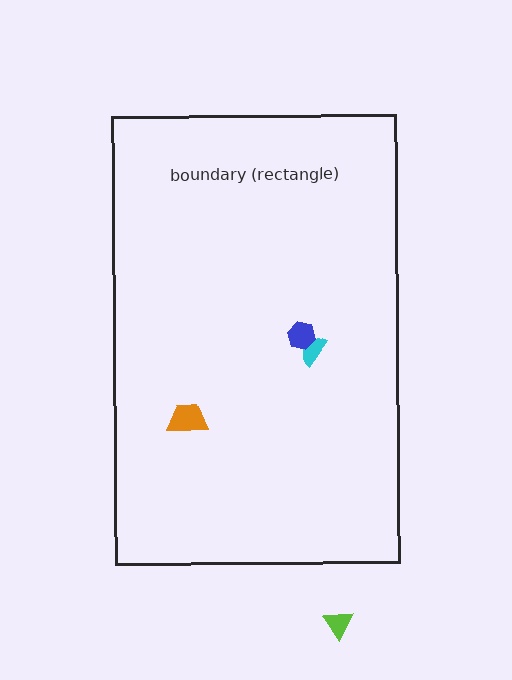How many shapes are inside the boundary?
3 inside, 1 outside.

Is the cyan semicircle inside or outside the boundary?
Inside.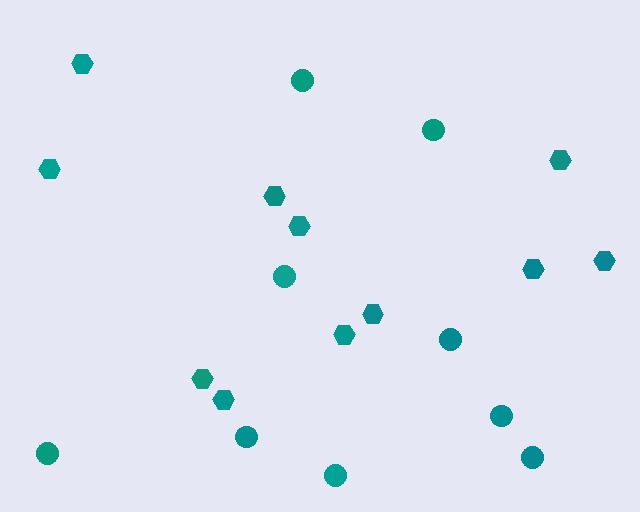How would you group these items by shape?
There are 2 groups: one group of circles (9) and one group of hexagons (11).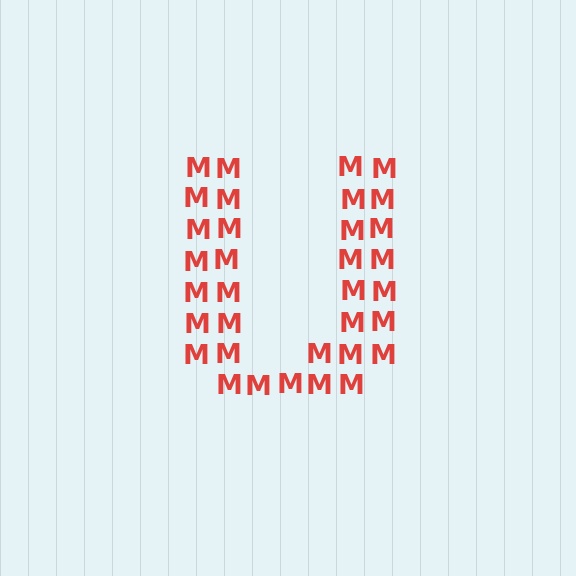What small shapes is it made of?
It is made of small letter M's.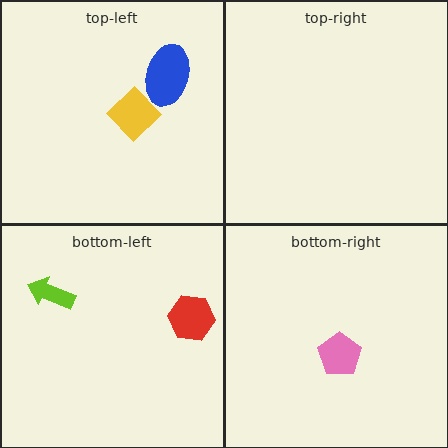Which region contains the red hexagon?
The bottom-left region.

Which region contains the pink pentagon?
The bottom-right region.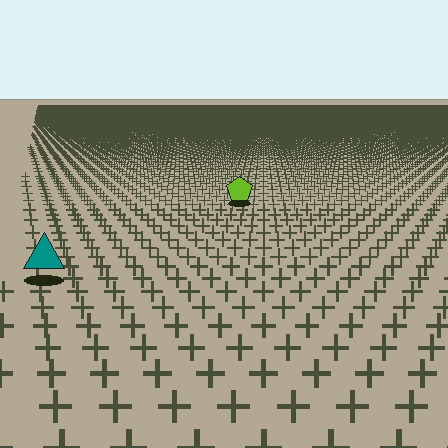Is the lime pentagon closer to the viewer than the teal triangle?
No. The teal triangle is closer — you can tell from the texture gradient: the ground texture is coarser near it.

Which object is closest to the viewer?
The teal triangle is closest. The texture marks near it are larger and more spread out.